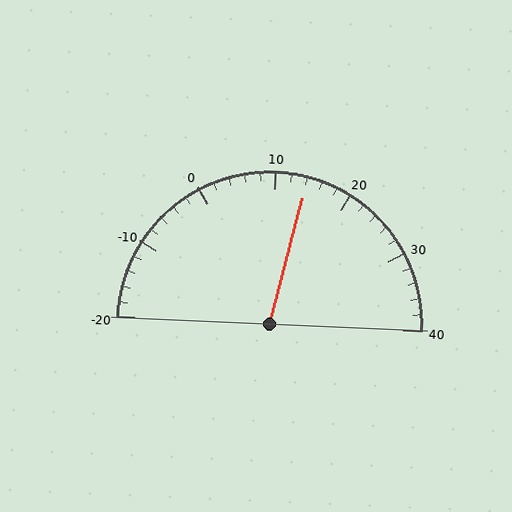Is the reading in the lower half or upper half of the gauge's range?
The reading is in the upper half of the range (-20 to 40).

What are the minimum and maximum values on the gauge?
The gauge ranges from -20 to 40.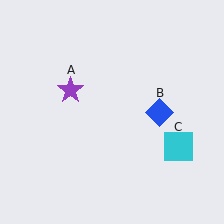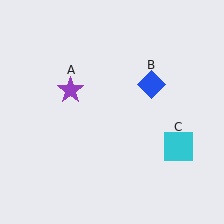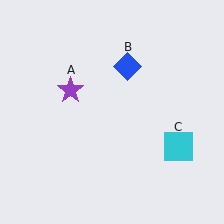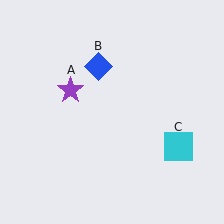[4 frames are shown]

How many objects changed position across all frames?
1 object changed position: blue diamond (object B).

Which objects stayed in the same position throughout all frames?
Purple star (object A) and cyan square (object C) remained stationary.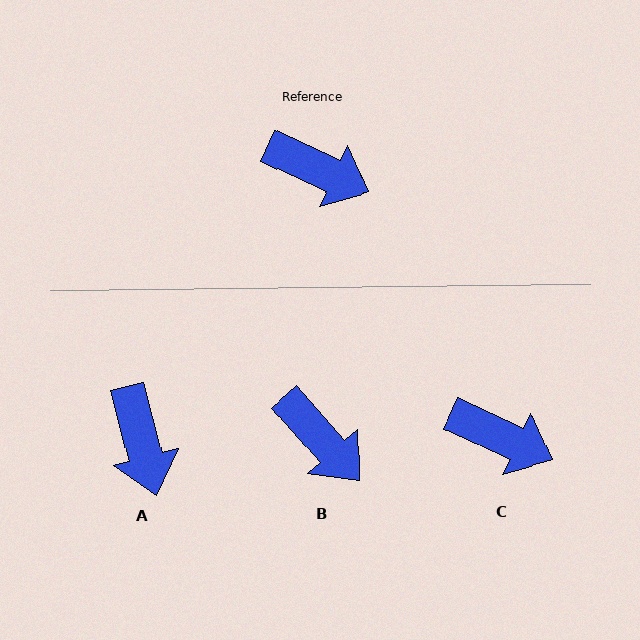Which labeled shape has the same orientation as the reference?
C.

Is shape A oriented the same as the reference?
No, it is off by about 50 degrees.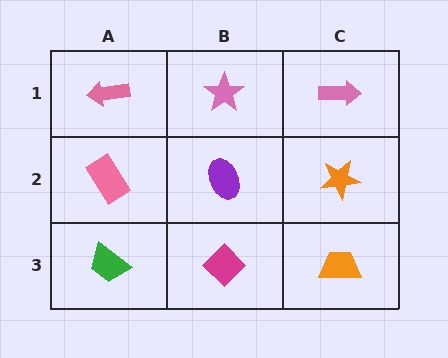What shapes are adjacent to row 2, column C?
A pink arrow (row 1, column C), an orange trapezoid (row 3, column C), a purple ellipse (row 2, column B).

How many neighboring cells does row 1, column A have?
2.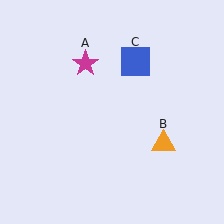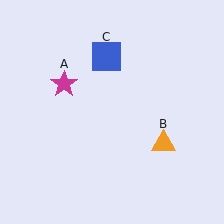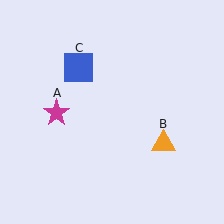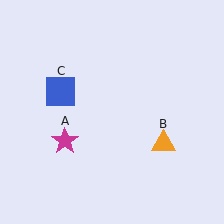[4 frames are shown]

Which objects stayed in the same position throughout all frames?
Orange triangle (object B) remained stationary.